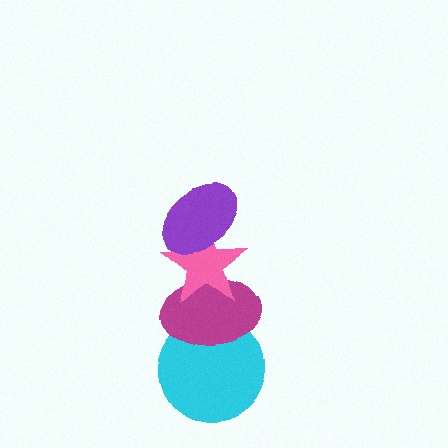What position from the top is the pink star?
The pink star is 2nd from the top.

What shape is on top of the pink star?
The purple ellipse is on top of the pink star.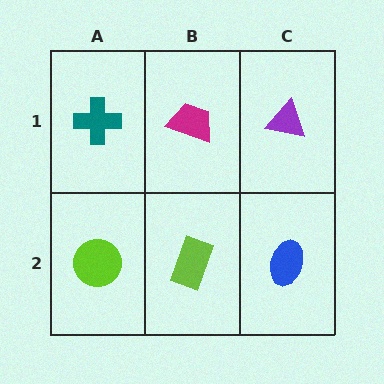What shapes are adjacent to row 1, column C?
A blue ellipse (row 2, column C), a magenta trapezoid (row 1, column B).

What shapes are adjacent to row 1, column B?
A lime rectangle (row 2, column B), a teal cross (row 1, column A), a purple triangle (row 1, column C).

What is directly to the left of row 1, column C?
A magenta trapezoid.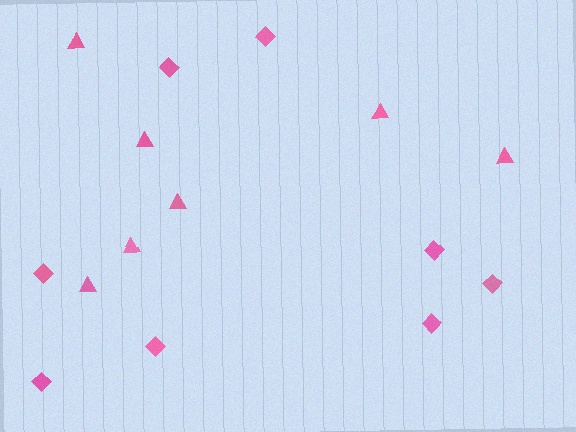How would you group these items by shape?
There are 2 groups: one group of triangles (7) and one group of diamonds (8).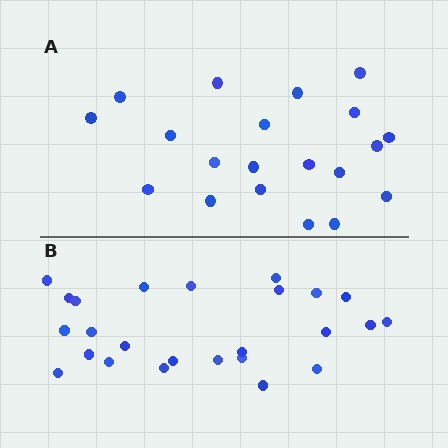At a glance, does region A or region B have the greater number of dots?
Region B (the bottom region) has more dots.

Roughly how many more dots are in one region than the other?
Region B has about 5 more dots than region A.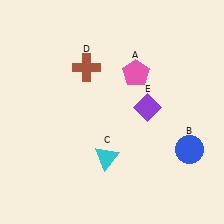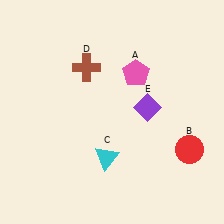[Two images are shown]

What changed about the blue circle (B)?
In Image 1, B is blue. In Image 2, it changed to red.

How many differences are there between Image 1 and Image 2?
There is 1 difference between the two images.